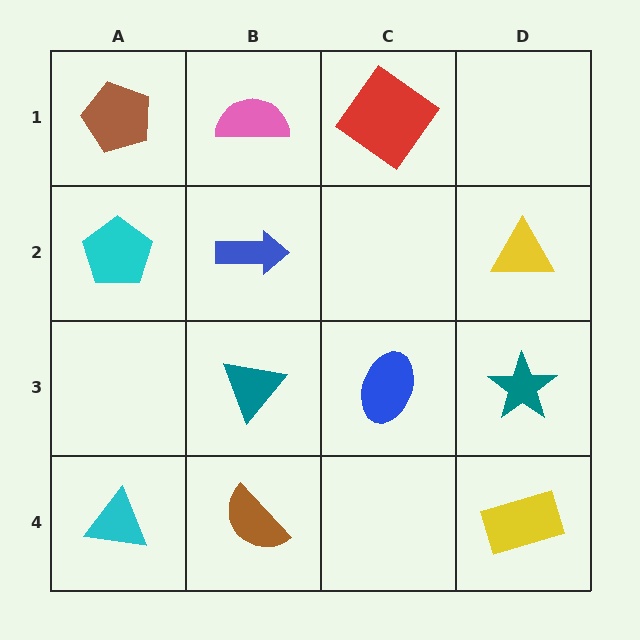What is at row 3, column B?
A teal triangle.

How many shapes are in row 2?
3 shapes.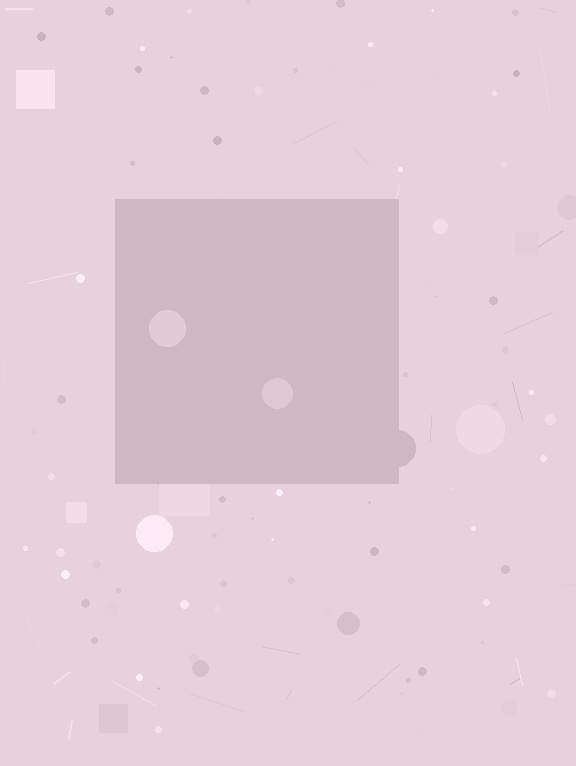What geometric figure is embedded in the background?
A square is embedded in the background.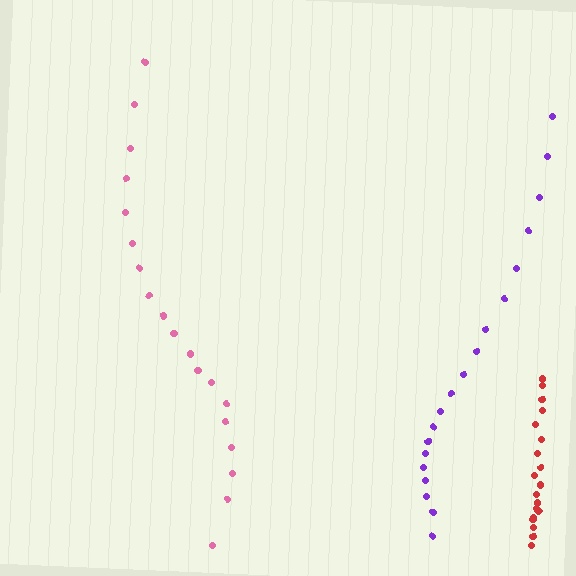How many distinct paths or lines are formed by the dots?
There are 3 distinct paths.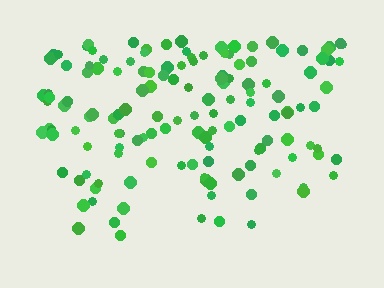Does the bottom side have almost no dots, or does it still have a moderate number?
Still a moderate number, just noticeably fewer than the top.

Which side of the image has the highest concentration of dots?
The top.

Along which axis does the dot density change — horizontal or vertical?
Vertical.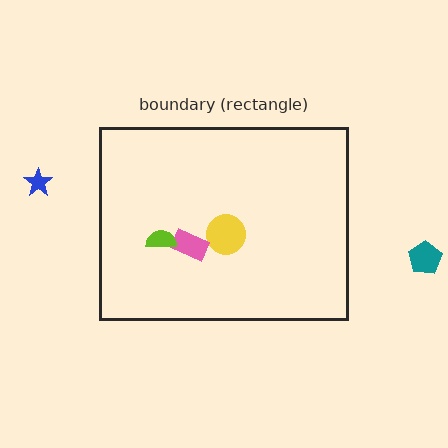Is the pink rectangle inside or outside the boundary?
Inside.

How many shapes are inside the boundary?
3 inside, 2 outside.